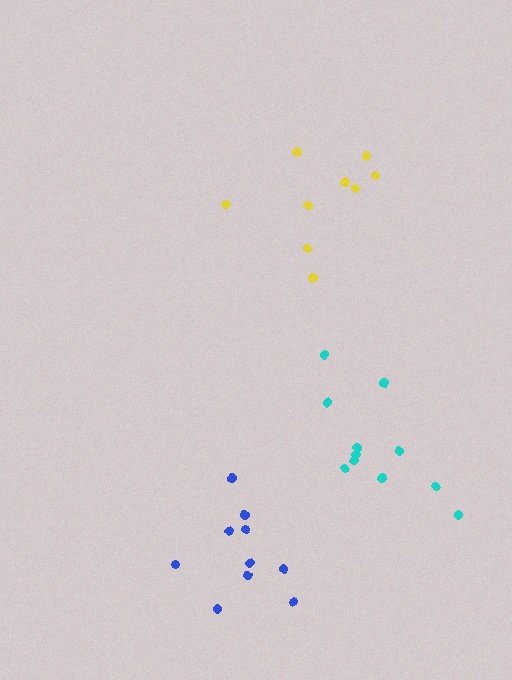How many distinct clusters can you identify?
There are 3 distinct clusters.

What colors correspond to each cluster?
The clusters are colored: cyan, yellow, blue.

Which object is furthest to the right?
The cyan cluster is rightmost.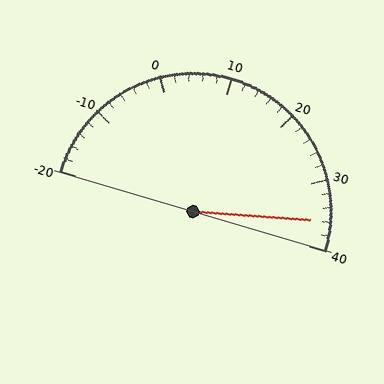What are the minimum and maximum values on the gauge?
The gauge ranges from -20 to 40.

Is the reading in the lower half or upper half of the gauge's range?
The reading is in the upper half of the range (-20 to 40).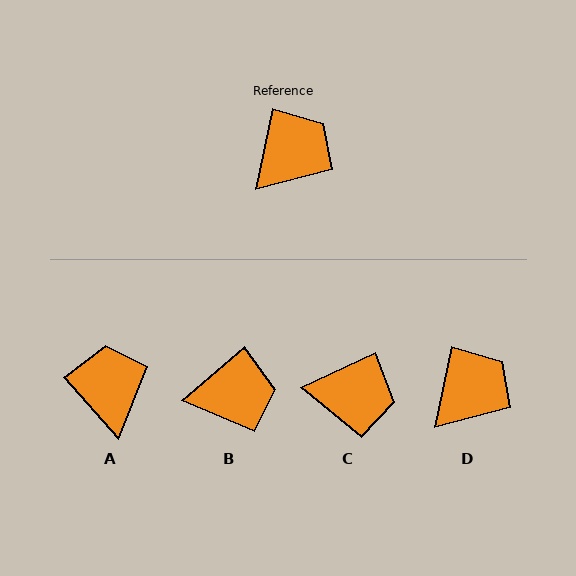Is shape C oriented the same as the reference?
No, it is off by about 53 degrees.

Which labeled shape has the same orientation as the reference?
D.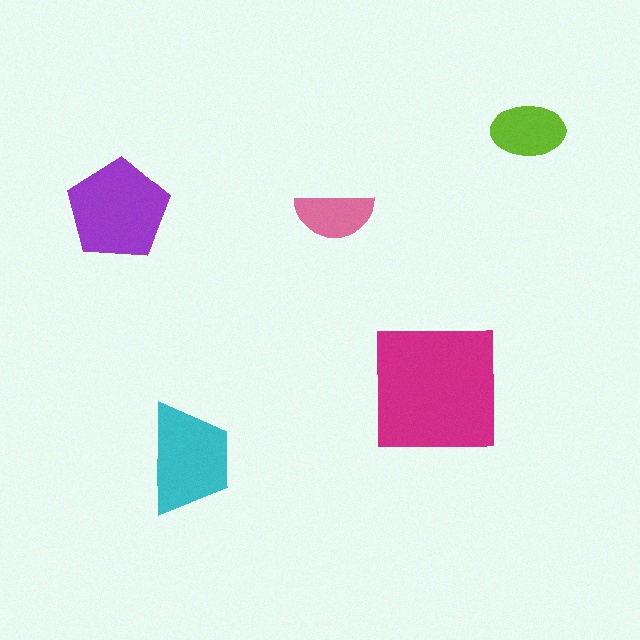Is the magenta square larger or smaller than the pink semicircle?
Larger.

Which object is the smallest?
The pink semicircle.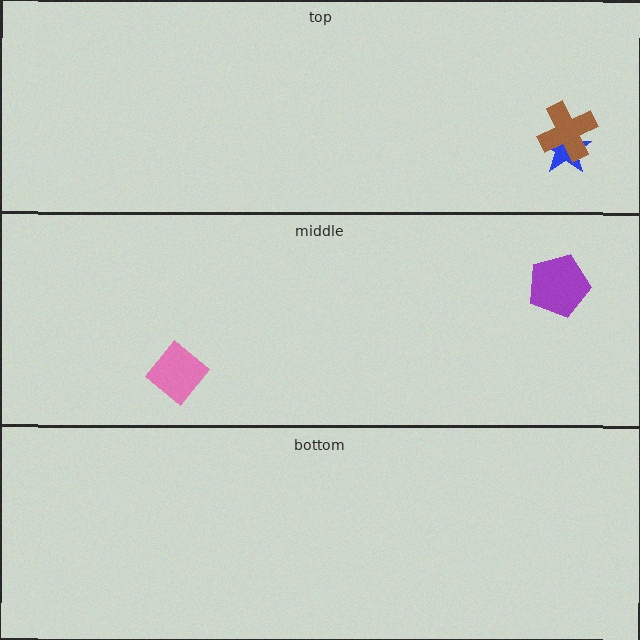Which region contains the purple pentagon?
The middle region.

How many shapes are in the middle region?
2.